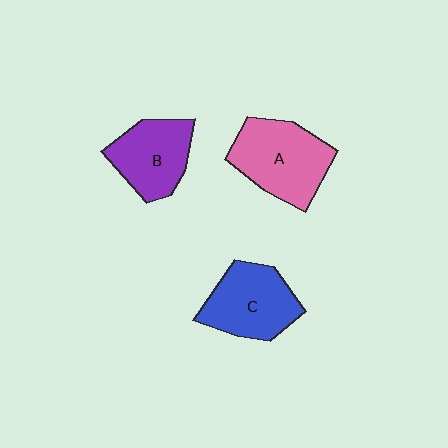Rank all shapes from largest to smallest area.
From largest to smallest: A (pink), C (blue), B (purple).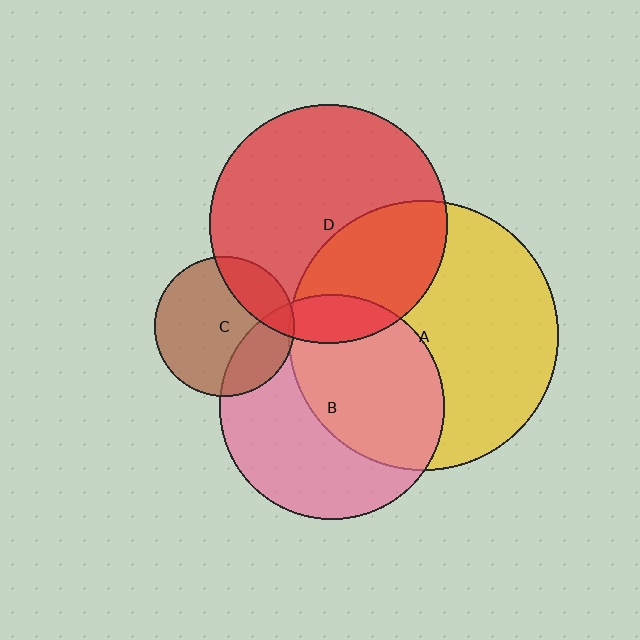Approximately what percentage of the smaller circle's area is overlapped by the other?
Approximately 5%.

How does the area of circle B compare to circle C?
Approximately 2.6 times.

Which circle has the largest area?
Circle A (yellow).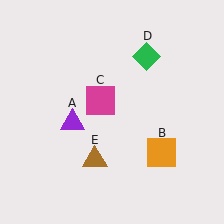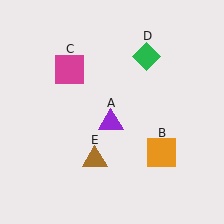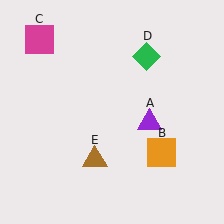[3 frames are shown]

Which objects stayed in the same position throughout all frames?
Orange square (object B) and green diamond (object D) and brown triangle (object E) remained stationary.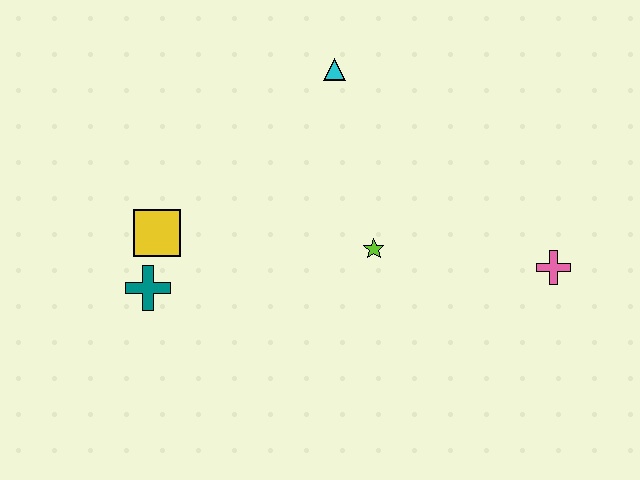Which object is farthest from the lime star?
The teal cross is farthest from the lime star.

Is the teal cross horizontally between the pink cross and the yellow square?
No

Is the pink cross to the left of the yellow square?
No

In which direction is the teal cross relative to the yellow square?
The teal cross is below the yellow square.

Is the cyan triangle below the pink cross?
No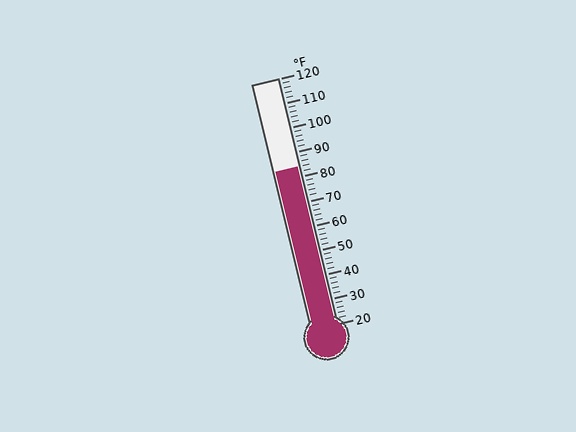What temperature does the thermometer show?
The thermometer shows approximately 84°F.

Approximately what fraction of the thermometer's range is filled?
The thermometer is filled to approximately 65% of its range.